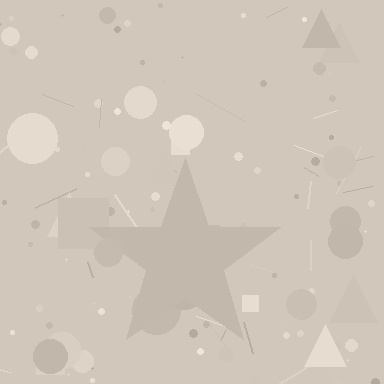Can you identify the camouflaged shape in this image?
The camouflaged shape is a star.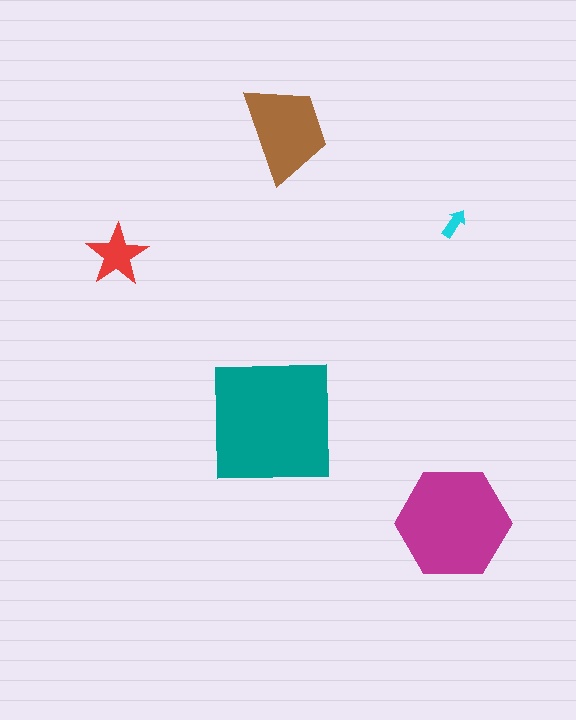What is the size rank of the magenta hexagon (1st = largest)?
2nd.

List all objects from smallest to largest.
The cyan arrow, the red star, the brown trapezoid, the magenta hexagon, the teal square.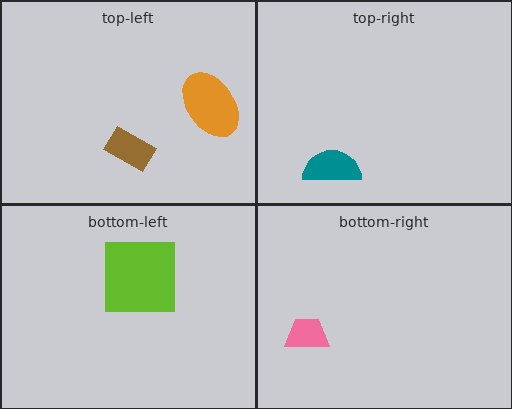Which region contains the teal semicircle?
The top-right region.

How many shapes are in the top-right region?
1.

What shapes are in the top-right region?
The teal semicircle.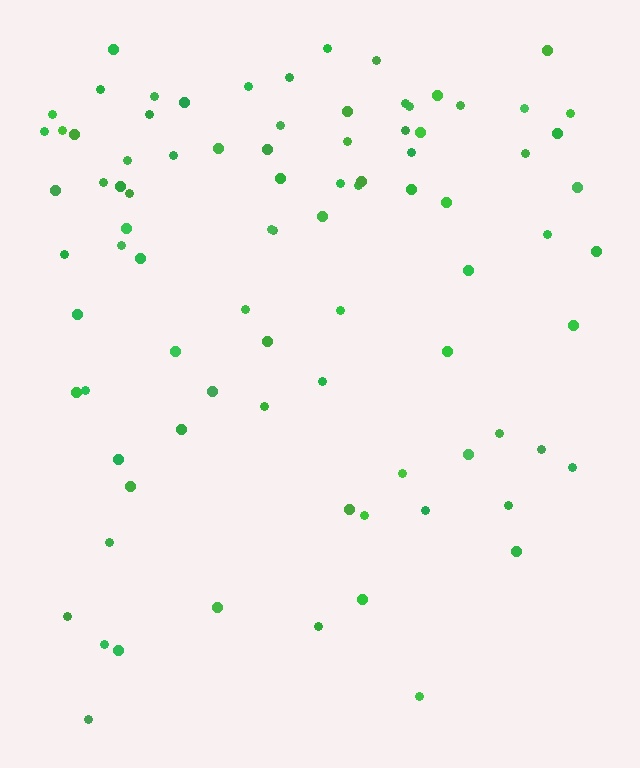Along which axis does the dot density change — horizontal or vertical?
Vertical.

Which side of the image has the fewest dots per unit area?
The bottom.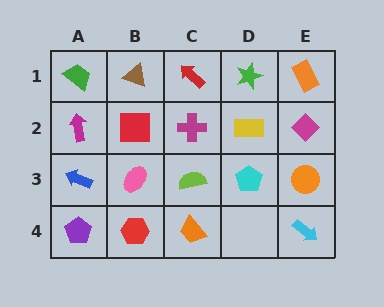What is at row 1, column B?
A brown triangle.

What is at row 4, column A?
A purple pentagon.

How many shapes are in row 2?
5 shapes.